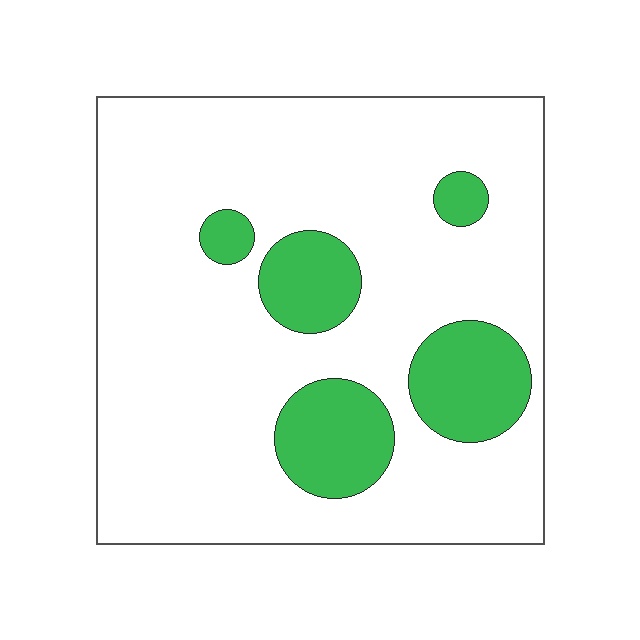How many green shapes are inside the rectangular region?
5.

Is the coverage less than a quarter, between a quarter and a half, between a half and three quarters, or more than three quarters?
Less than a quarter.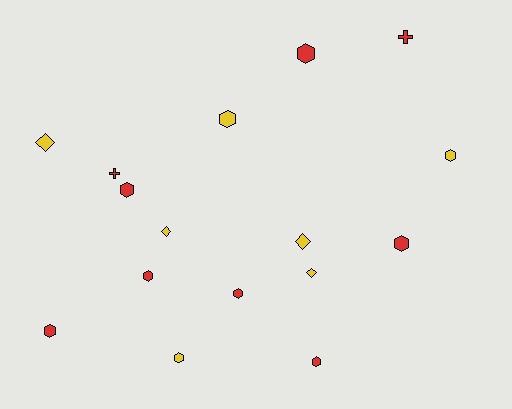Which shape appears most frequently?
Hexagon, with 10 objects.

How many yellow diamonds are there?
There are 4 yellow diamonds.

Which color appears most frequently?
Red, with 9 objects.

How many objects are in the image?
There are 16 objects.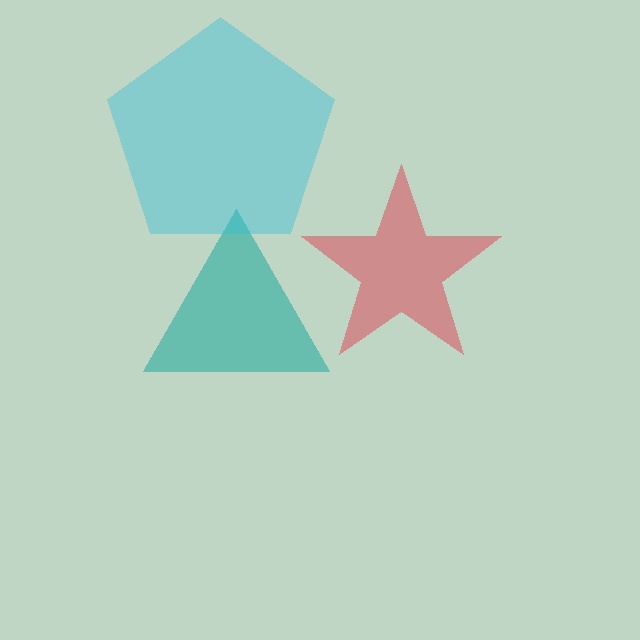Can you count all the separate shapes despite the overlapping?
Yes, there are 3 separate shapes.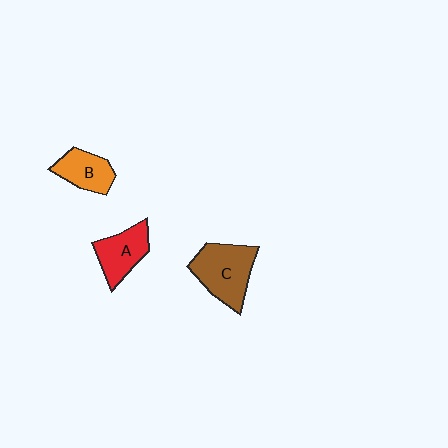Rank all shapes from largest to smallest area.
From largest to smallest: C (brown), A (red), B (orange).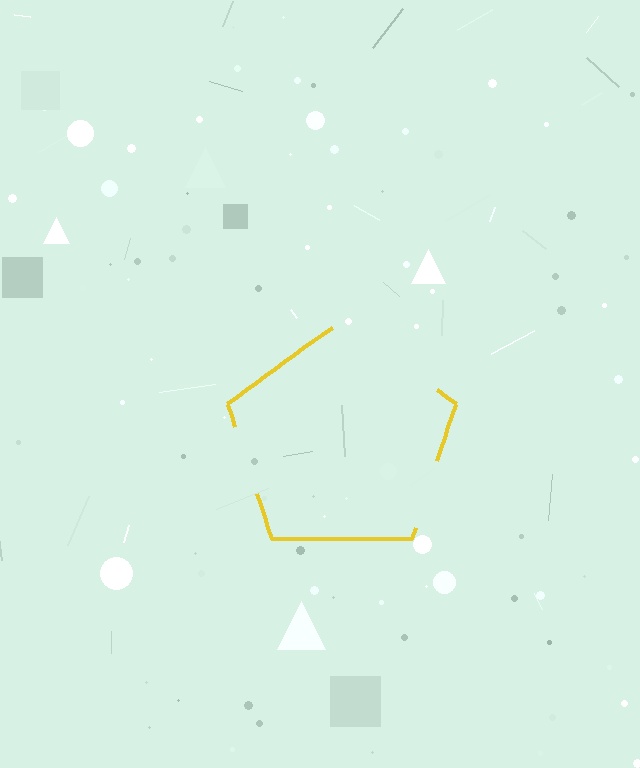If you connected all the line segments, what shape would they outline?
They would outline a pentagon.